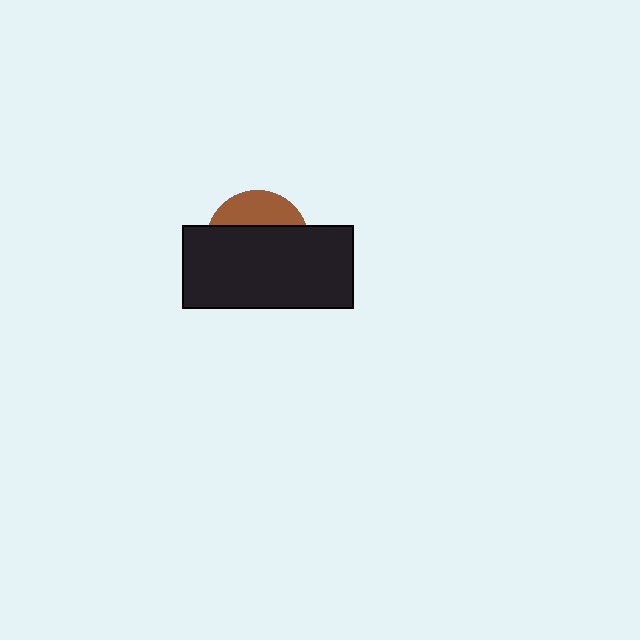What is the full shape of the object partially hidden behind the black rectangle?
The partially hidden object is a brown circle.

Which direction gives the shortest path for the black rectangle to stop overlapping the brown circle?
Moving down gives the shortest separation.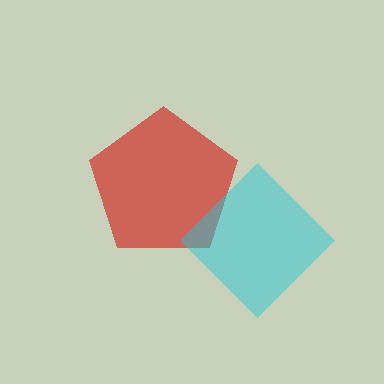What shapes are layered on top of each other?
The layered shapes are: a red pentagon, a cyan diamond.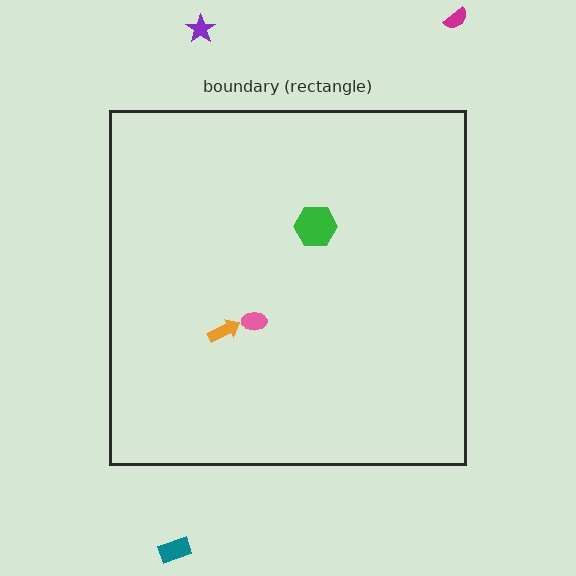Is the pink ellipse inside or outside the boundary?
Inside.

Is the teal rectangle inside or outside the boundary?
Outside.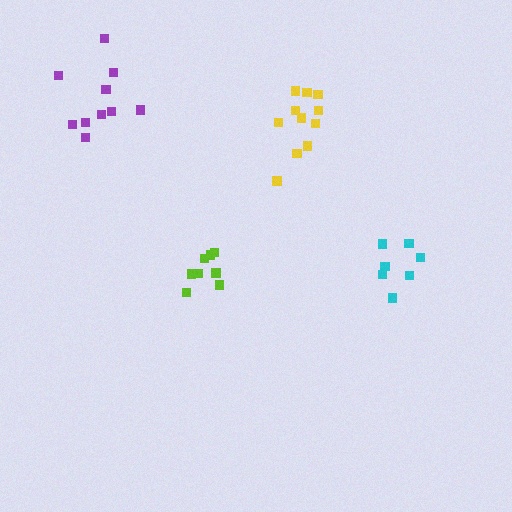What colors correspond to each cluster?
The clusters are colored: lime, cyan, yellow, purple.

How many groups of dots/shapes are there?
There are 4 groups.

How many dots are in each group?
Group 1: 8 dots, Group 2: 7 dots, Group 3: 11 dots, Group 4: 10 dots (36 total).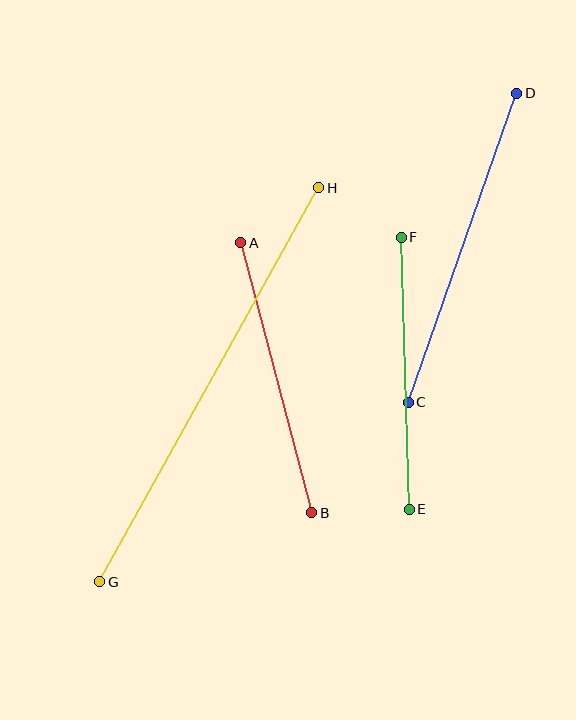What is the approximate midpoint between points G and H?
The midpoint is at approximately (209, 385) pixels.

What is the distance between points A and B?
The distance is approximately 279 pixels.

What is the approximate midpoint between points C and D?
The midpoint is at approximately (462, 248) pixels.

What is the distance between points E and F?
The distance is approximately 272 pixels.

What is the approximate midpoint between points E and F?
The midpoint is at approximately (405, 373) pixels.